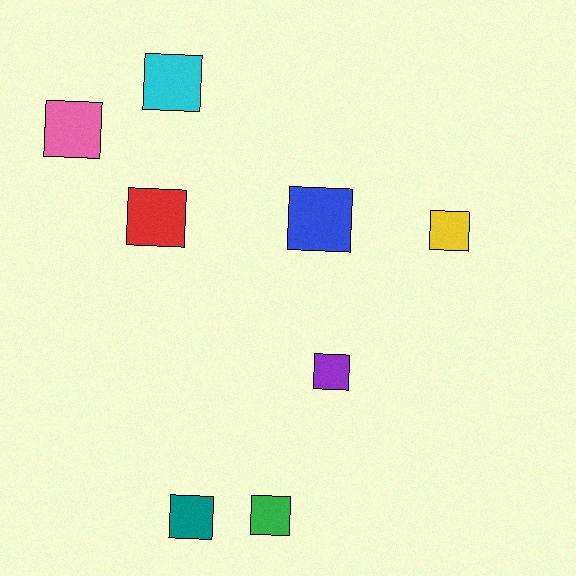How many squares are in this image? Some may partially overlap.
There are 8 squares.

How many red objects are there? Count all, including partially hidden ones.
There is 1 red object.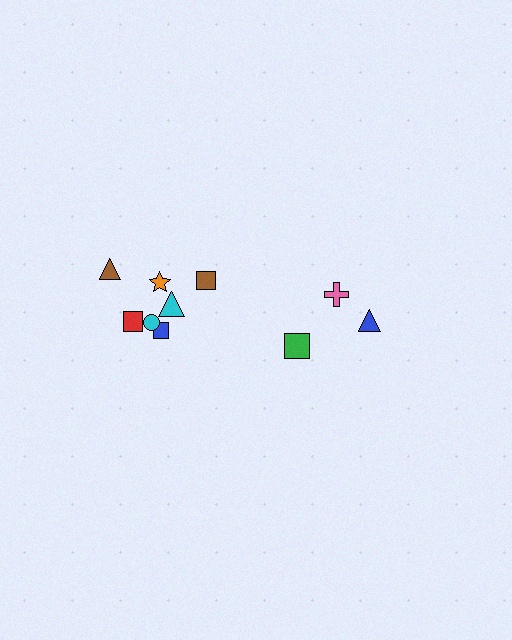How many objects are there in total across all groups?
There are 11 objects.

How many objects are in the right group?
There are 4 objects.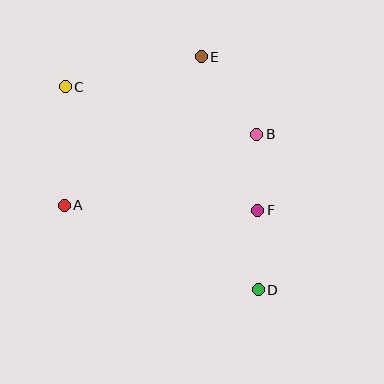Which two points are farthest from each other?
Points C and D are farthest from each other.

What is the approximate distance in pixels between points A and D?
The distance between A and D is approximately 212 pixels.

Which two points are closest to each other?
Points B and F are closest to each other.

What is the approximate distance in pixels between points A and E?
The distance between A and E is approximately 202 pixels.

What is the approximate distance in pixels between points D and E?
The distance between D and E is approximately 240 pixels.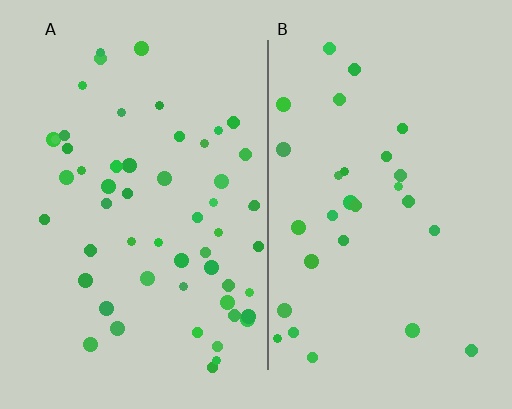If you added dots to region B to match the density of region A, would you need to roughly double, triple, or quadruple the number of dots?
Approximately double.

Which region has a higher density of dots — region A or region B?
A (the left).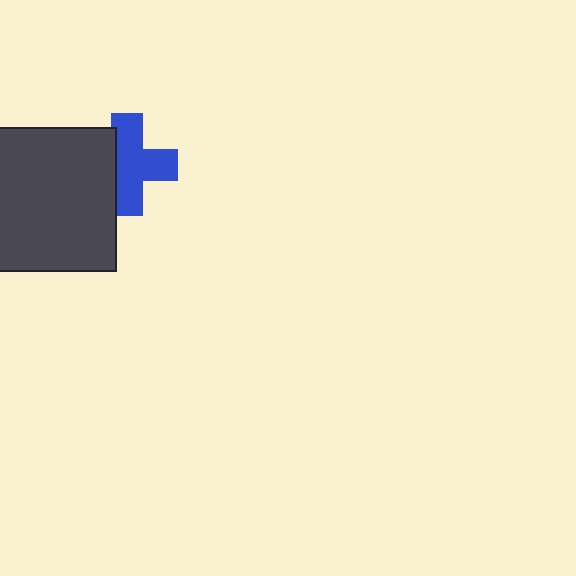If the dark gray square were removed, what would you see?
You would see the complete blue cross.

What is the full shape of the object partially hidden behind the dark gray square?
The partially hidden object is a blue cross.